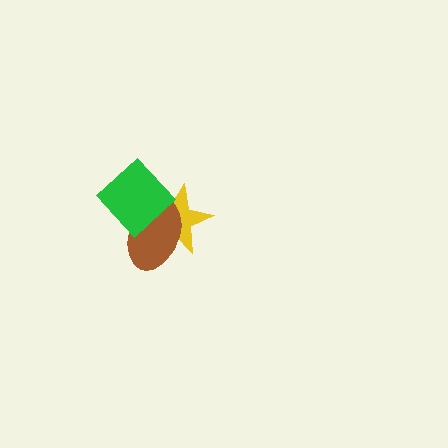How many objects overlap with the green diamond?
2 objects overlap with the green diamond.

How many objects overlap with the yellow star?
2 objects overlap with the yellow star.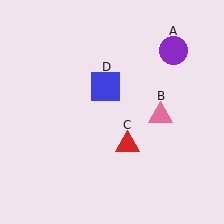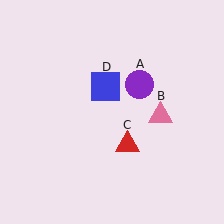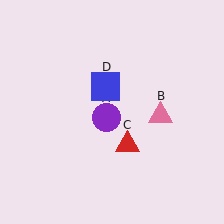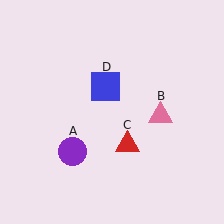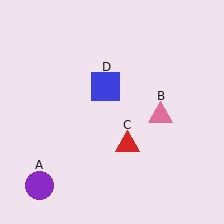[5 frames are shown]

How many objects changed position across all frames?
1 object changed position: purple circle (object A).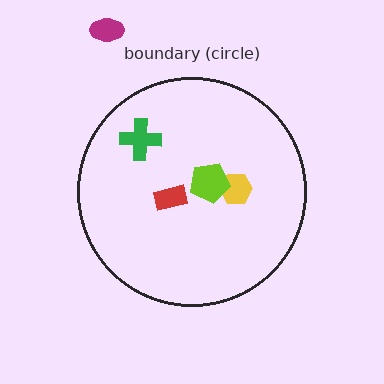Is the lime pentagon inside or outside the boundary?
Inside.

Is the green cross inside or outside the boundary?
Inside.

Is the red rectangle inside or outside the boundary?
Inside.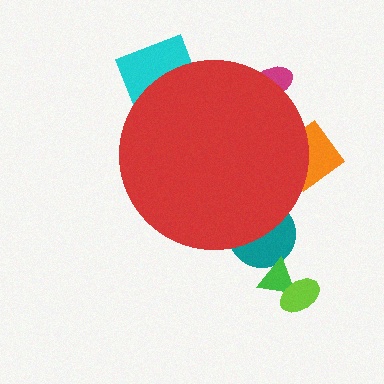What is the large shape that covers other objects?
A red circle.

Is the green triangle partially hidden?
No, the green triangle is fully visible.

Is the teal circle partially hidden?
Yes, the teal circle is partially hidden behind the red circle.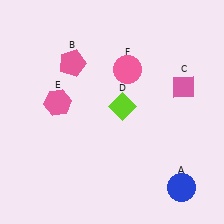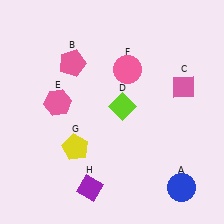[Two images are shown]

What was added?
A yellow pentagon (G), a purple diamond (H) were added in Image 2.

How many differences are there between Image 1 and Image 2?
There are 2 differences between the two images.